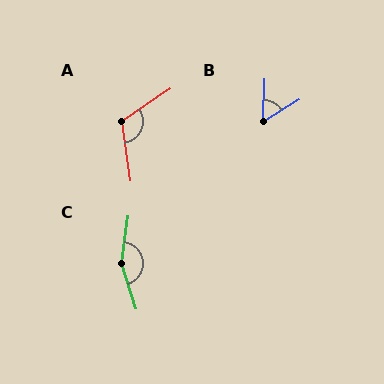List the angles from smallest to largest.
B (56°), A (116°), C (155°).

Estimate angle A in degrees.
Approximately 116 degrees.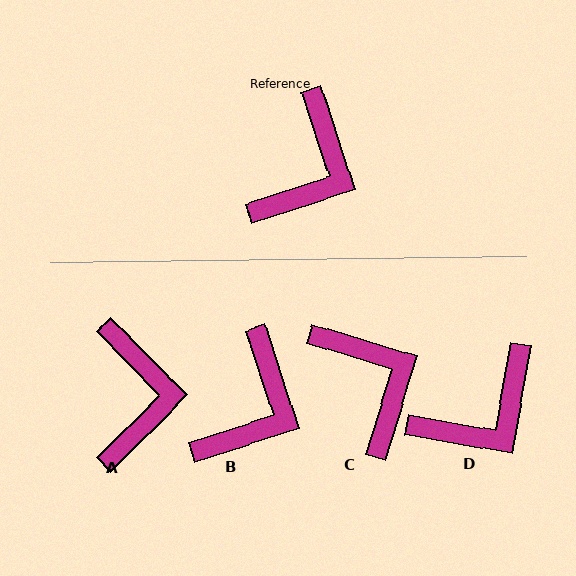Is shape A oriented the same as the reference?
No, it is off by about 27 degrees.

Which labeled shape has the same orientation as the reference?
B.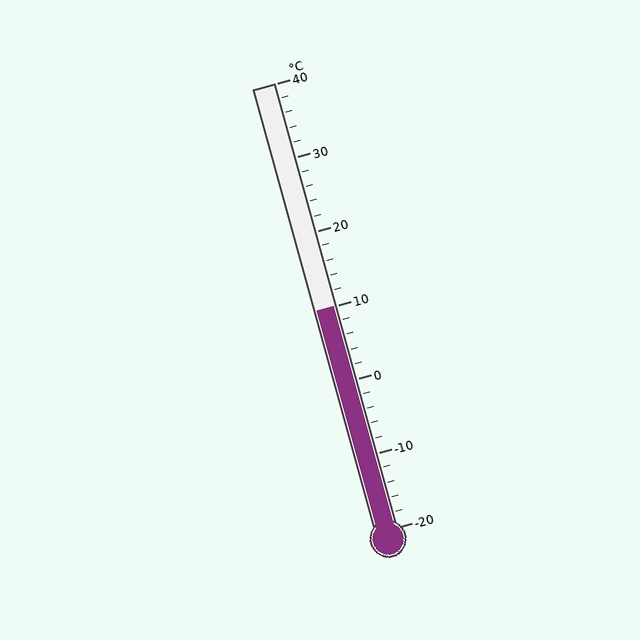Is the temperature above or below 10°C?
The temperature is at 10°C.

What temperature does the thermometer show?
The thermometer shows approximately 10°C.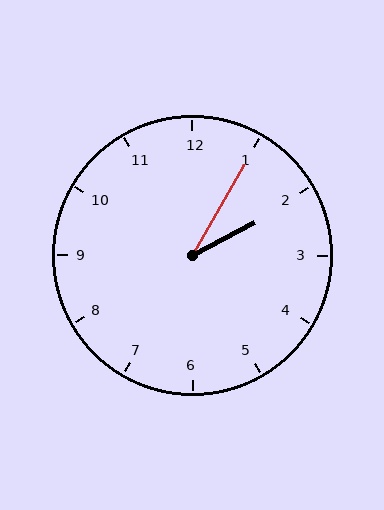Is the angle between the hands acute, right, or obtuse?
It is acute.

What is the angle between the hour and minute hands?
Approximately 32 degrees.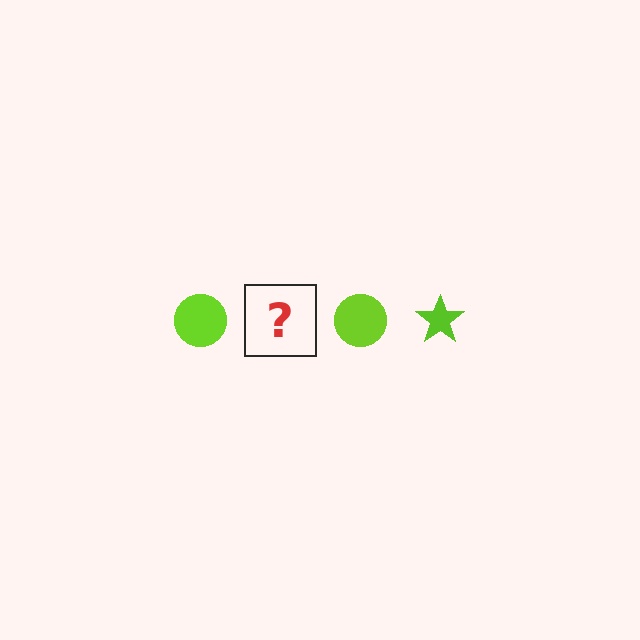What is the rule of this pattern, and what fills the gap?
The rule is that the pattern cycles through circle, star shapes in lime. The gap should be filled with a lime star.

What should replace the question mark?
The question mark should be replaced with a lime star.